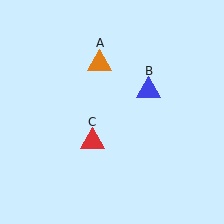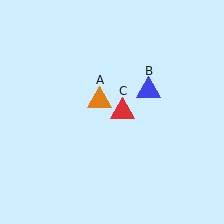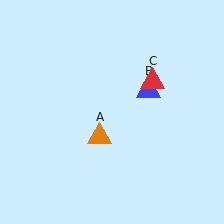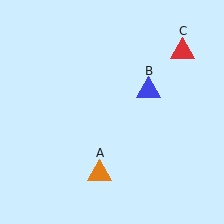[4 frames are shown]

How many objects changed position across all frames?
2 objects changed position: orange triangle (object A), red triangle (object C).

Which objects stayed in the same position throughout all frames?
Blue triangle (object B) remained stationary.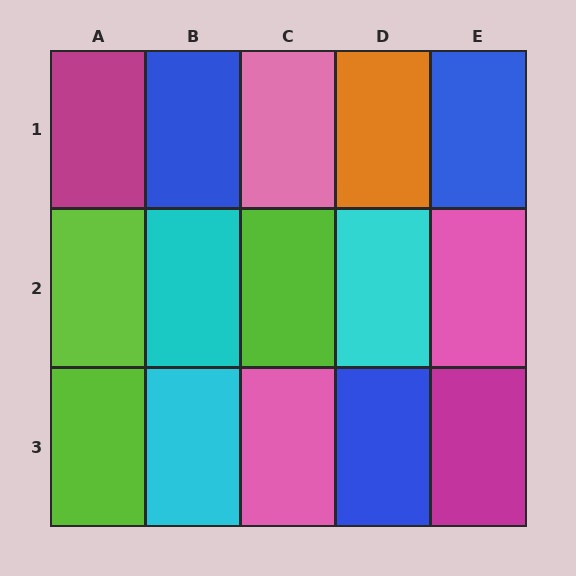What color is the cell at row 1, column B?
Blue.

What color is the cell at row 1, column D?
Orange.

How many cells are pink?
3 cells are pink.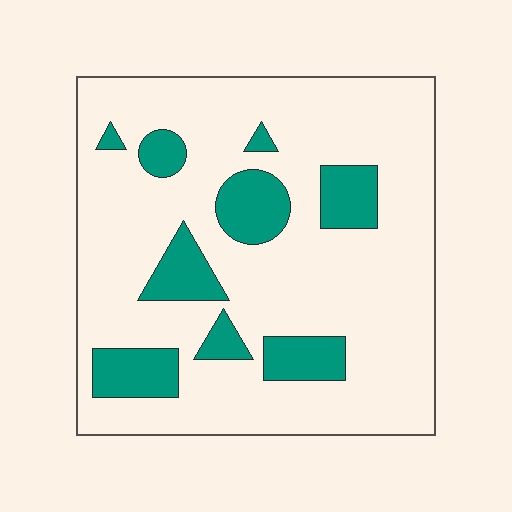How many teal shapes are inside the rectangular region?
9.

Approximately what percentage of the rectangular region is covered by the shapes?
Approximately 20%.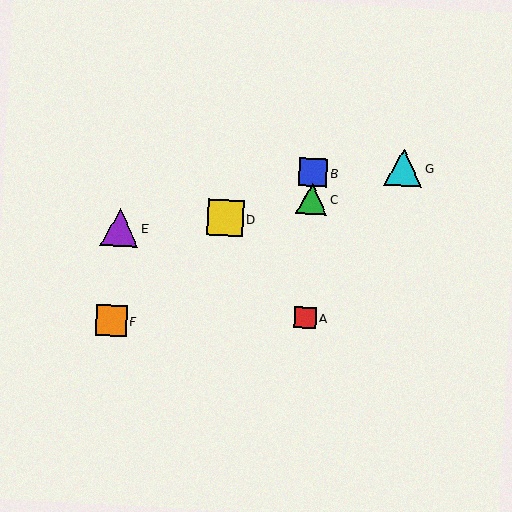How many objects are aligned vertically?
3 objects (A, B, C) are aligned vertically.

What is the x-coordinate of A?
Object A is at x≈306.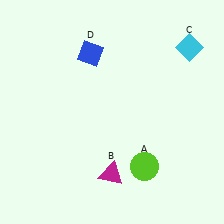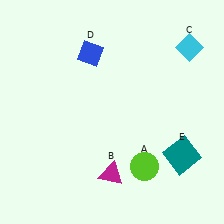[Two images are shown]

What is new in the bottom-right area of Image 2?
A teal square (E) was added in the bottom-right area of Image 2.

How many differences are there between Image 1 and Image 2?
There is 1 difference between the two images.